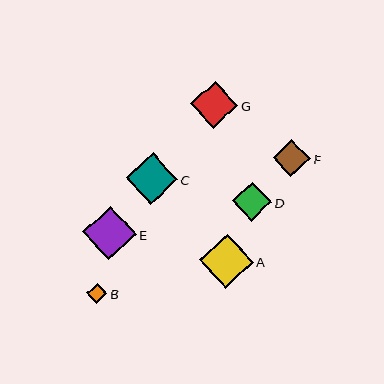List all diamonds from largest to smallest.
From largest to smallest: A, E, C, G, D, F, B.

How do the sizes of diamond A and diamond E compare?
Diamond A and diamond E are approximately the same size.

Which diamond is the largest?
Diamond A is the largest with a size of approximately 54 pixels.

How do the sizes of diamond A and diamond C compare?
Diamond A and diamond C are approximately the same size.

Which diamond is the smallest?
Diamond B is the smallest with a size of approximately 20 pixels.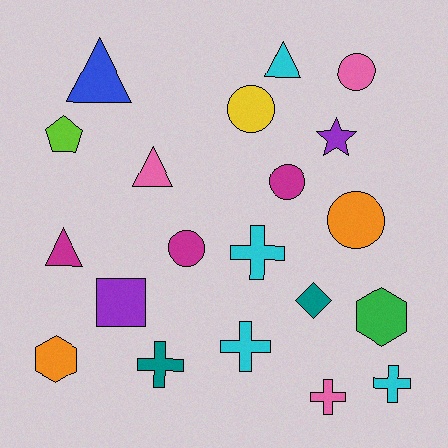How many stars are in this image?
There is 1 star.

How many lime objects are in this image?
There is 1 lime object.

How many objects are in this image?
There are 20 objects.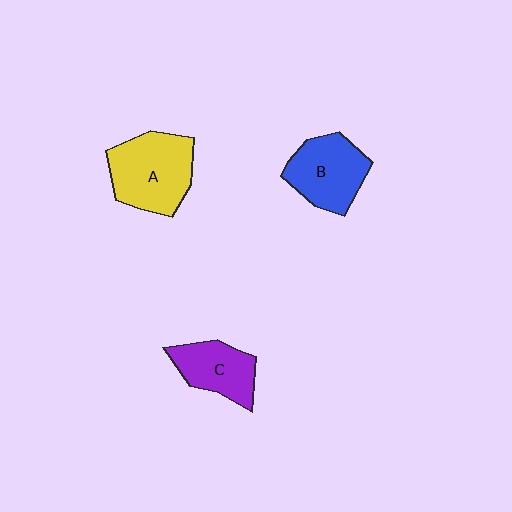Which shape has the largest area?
Shape A (yellow).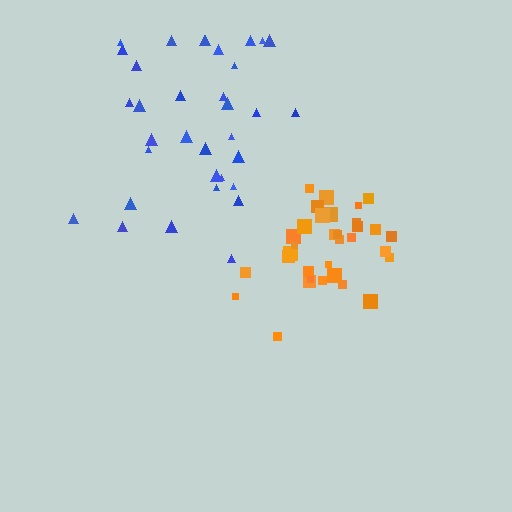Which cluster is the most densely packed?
Orange.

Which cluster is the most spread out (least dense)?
Blue.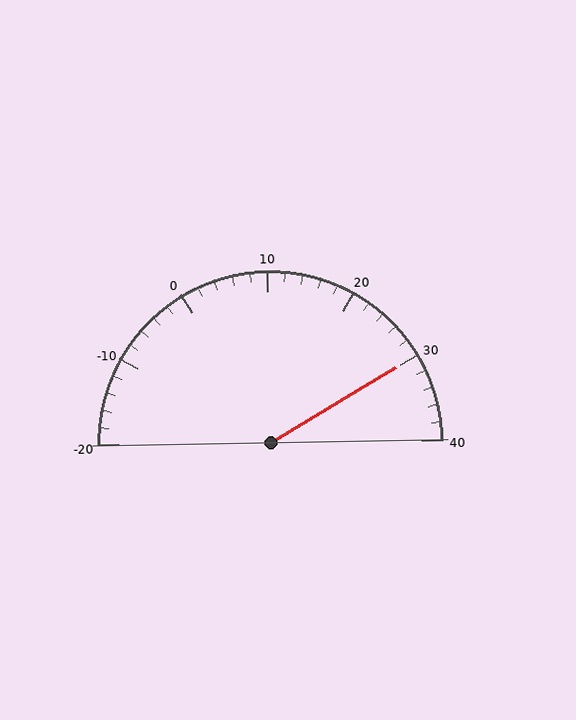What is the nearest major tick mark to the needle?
The nearest major tick mark is 30.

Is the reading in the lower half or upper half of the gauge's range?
The reading is in the upper half of the range (-20 to 40).